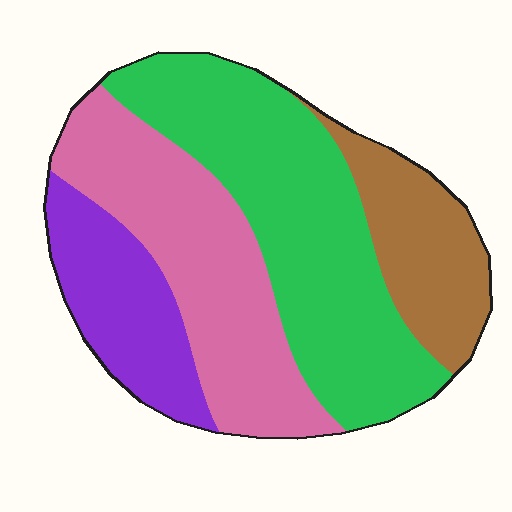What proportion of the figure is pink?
Pink takes up about one third (1/3) of the figure.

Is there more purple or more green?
Green.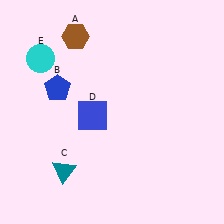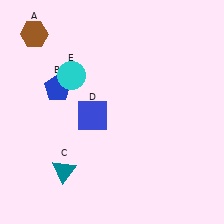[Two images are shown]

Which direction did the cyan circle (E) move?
The cyan circle (E) moved right.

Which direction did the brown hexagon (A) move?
The brown hexagon (A) moved left.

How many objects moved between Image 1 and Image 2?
2 objects moved between the two images.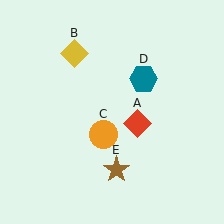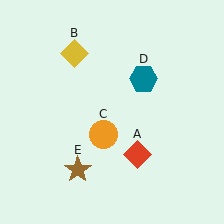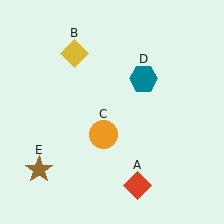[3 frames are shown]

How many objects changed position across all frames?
2 objects changed position: red diamond (object A), brown star (object E).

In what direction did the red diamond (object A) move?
The red diamond (object A) moved down.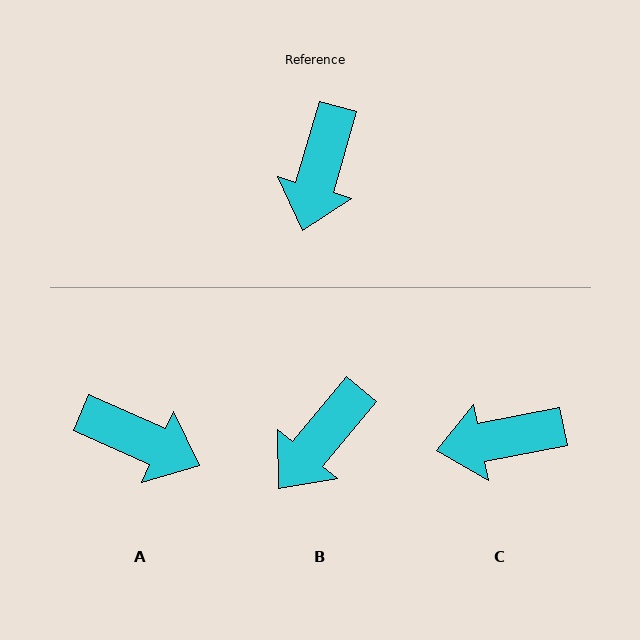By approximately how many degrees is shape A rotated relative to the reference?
Approximately 82 degrees counter-clockwise.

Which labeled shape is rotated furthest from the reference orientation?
A, about 82 degrees away.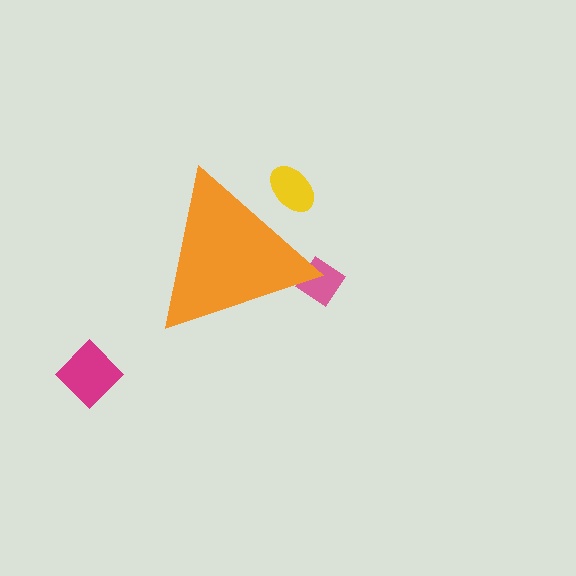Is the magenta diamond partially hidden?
No, the magenta diamond is fully visible.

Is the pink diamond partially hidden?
Yes, the pink diamond is partially hidden behind the orange triangle.